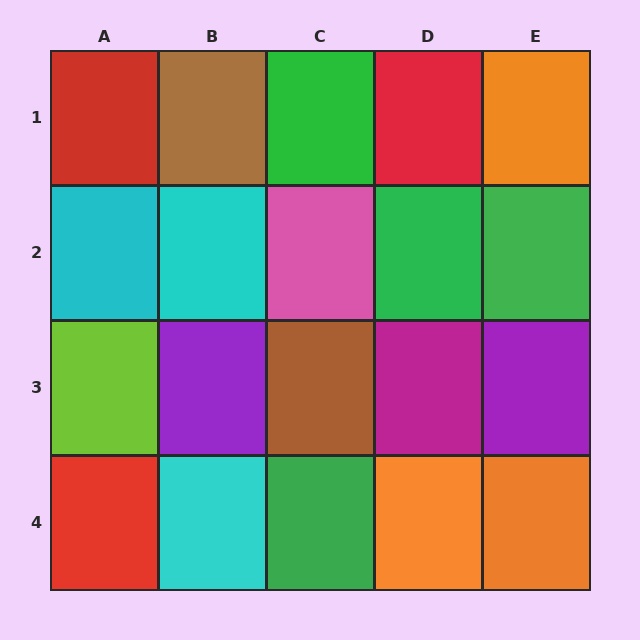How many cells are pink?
1 cell is pink.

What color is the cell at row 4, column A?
Red.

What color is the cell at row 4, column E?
Orange.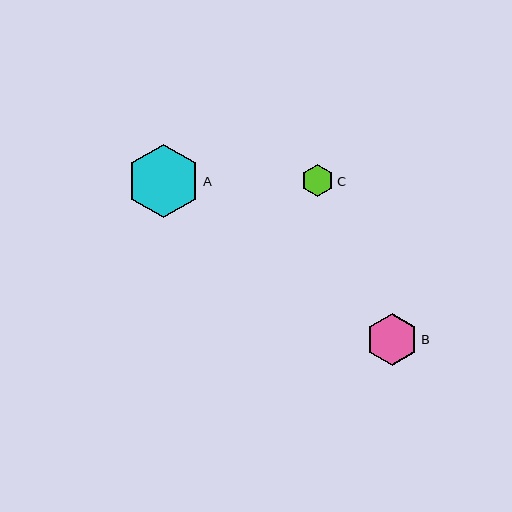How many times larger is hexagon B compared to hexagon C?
Hexagon B is approximately 1.6 times the size of hexagon C.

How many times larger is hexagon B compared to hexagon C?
Hexagon B is approximately 1.6 times the size of hexagon C.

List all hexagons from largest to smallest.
From largest to smallest: A, B, C.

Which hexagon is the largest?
Hexagon A is the largest with a size of approximately 74 pixels.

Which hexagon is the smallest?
Hexagon C is the smallest with a size of approximately 32 pixels.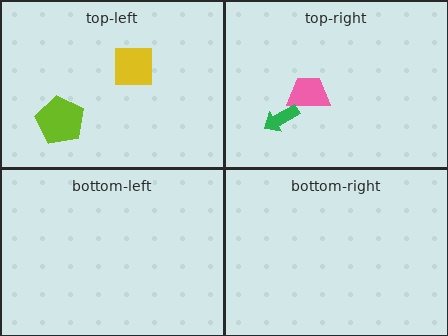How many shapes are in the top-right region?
2.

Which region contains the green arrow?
The top-right region.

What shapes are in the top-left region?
The yellow square, the lime pentagon.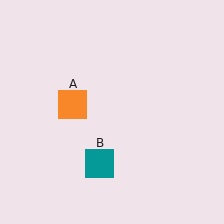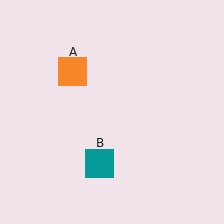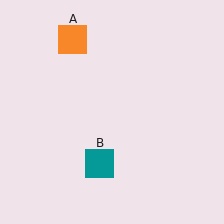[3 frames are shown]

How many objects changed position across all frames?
1 object changed position: orange square (object A).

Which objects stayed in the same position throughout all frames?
Teal square (object B) remained stationary.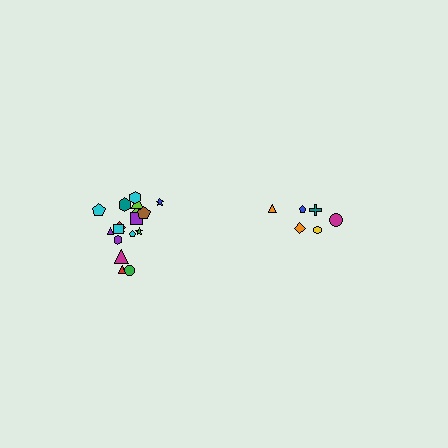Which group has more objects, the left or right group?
The left group.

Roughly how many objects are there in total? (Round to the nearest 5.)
Roughly 25 objects in total.